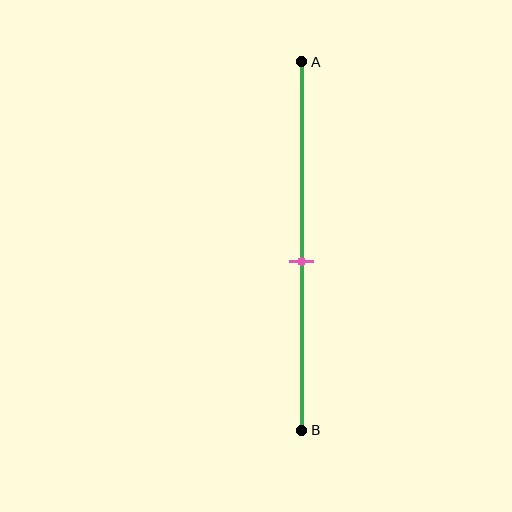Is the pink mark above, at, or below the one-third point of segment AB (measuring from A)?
The pink mark is below the one-third point of segment AB.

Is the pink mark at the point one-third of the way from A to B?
No, the mark is at about 55% from A, not at the 33% one-third point.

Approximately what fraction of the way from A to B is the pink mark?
The pink mark is approximately 55% of the way from A to B.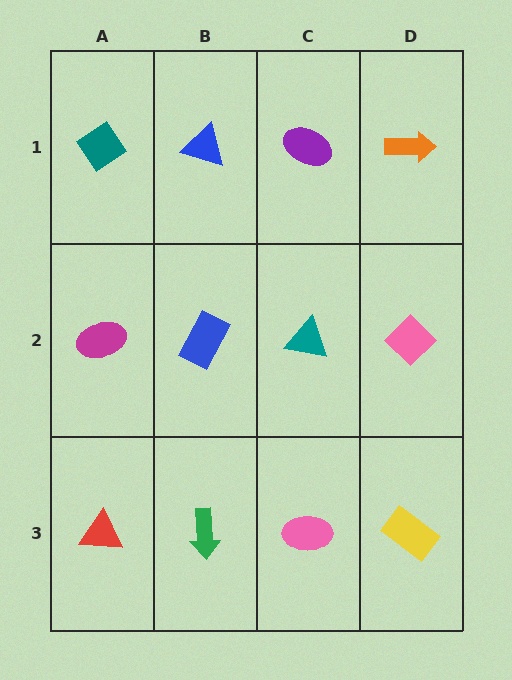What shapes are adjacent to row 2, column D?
An orange arrow (row 1, column D), a yellow rectangle (row 3, column D), a teal triangle (row 2, column C).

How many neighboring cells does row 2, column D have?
3.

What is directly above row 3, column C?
A teal triangle.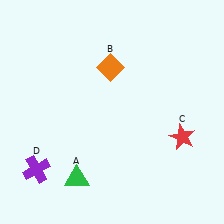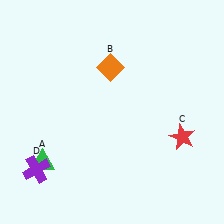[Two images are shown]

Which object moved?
The green triangle (A) moved left.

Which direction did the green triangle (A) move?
The green triangle (A) moved left.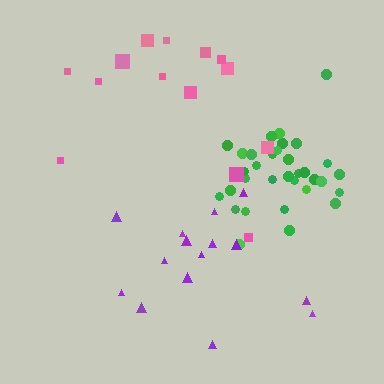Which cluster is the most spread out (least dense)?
Pink.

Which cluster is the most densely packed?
Green.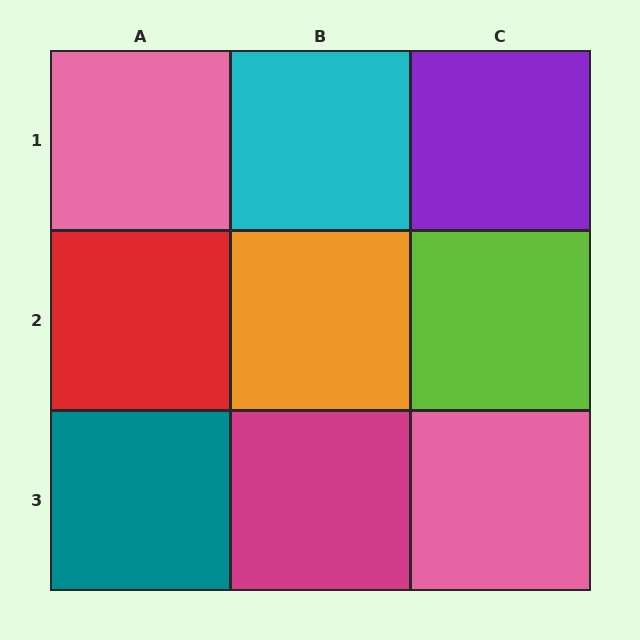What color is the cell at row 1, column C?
Purple.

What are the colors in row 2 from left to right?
Red, orange, lime.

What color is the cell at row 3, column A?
Teal.